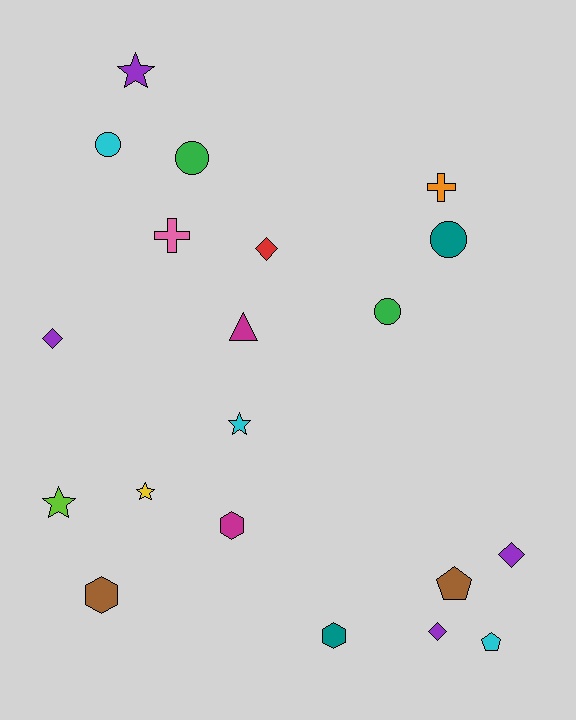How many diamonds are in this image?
There are 4 diamonds.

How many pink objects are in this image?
There is 1 pink object.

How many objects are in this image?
There are 20 objects.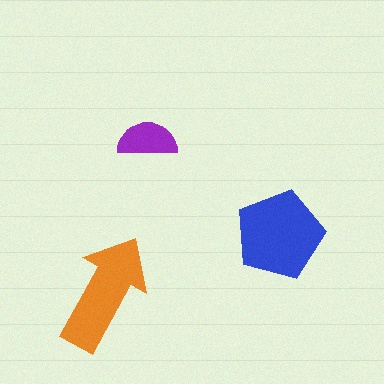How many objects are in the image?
There are 3 objects in the image.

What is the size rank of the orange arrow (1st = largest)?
2nd.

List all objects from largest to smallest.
The blue pentagon, the orange arrow, the purple semicircle.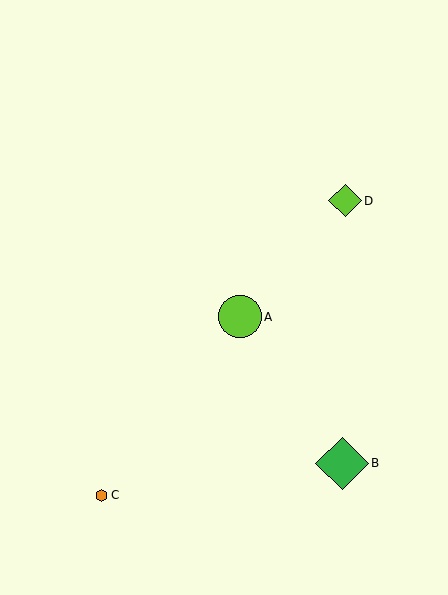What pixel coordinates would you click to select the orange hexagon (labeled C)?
Click at (102, 495) to select the orange hexagon C.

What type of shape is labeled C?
Shape C is an orange hexagon.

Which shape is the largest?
The green diamond (labeled B) is the largest.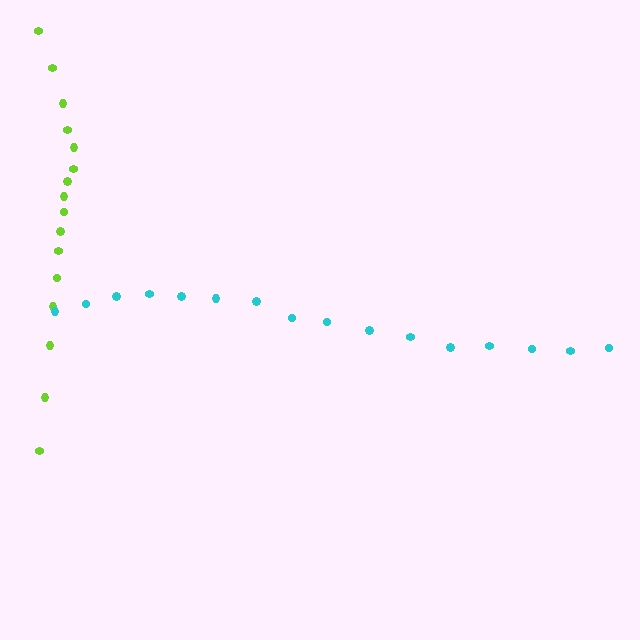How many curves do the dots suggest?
There are 2 distinct paths.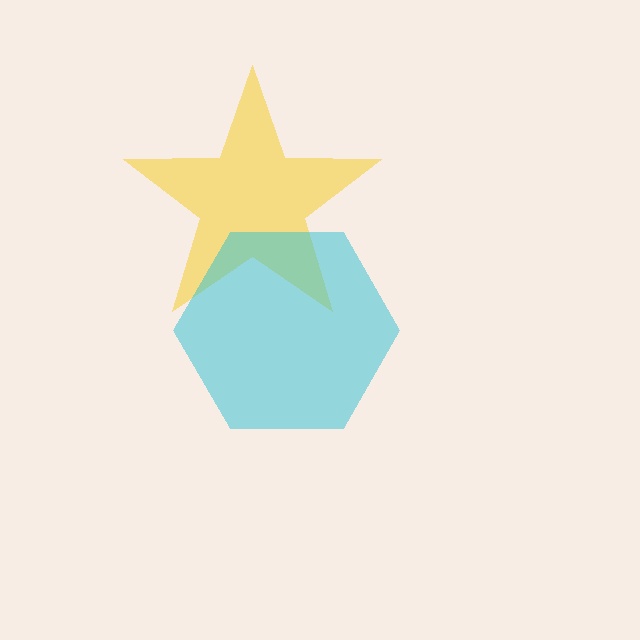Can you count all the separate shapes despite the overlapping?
Yes, there are 2 separate shapes.